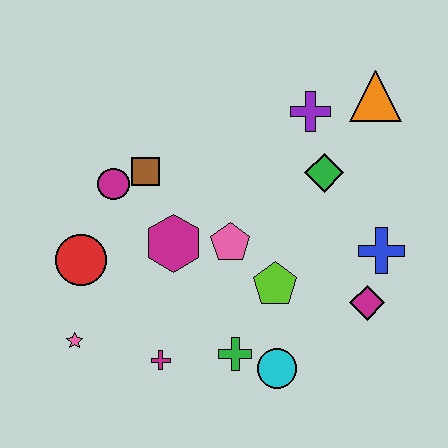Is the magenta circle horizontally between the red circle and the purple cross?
Yes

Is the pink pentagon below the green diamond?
Yes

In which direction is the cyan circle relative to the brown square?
The cyan circle is below the brown square.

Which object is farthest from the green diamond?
The pink star is farthest from the green diamond.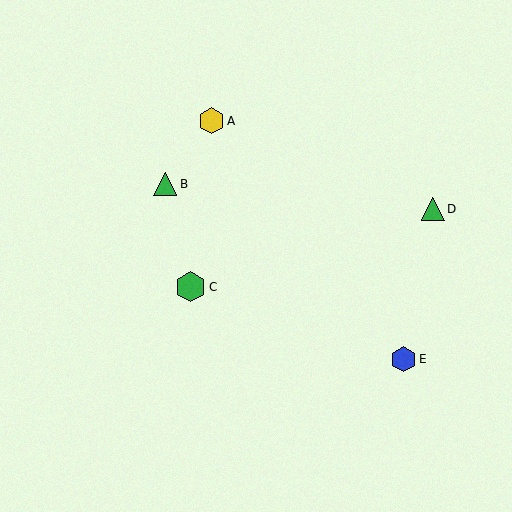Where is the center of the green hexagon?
The center of the green hexagon is at (191, 287).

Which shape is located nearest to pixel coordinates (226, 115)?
The yellow hexagon (labeled A) at (211, 121) is nearest to that location.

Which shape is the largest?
The green hexagon (labeled C) is the largest.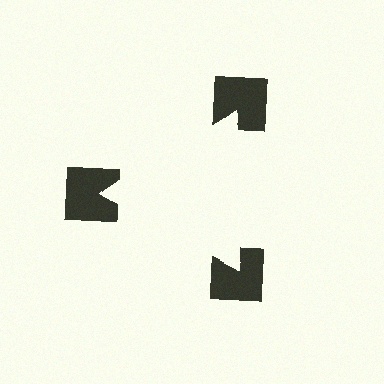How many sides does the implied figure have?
3 sides.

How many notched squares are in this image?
There are 3 — one at each vertex of the illusory triangle.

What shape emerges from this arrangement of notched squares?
An illusory triangle — its edges are inferred from the aligned wedge cuts in the notched squares, not physically drawn.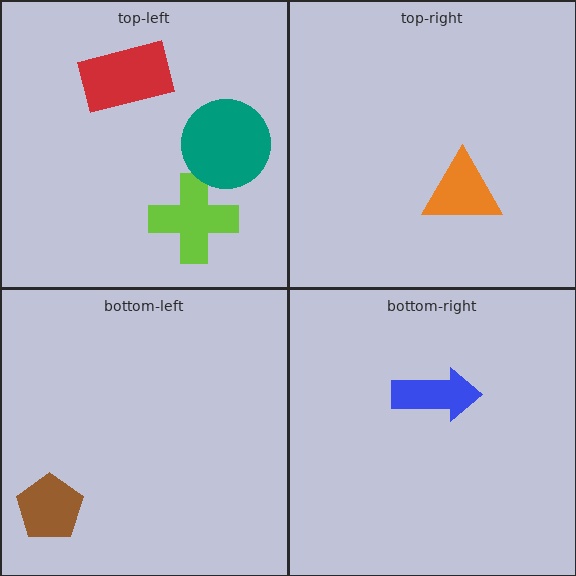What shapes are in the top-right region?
The orange triangle.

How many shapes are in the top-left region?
3.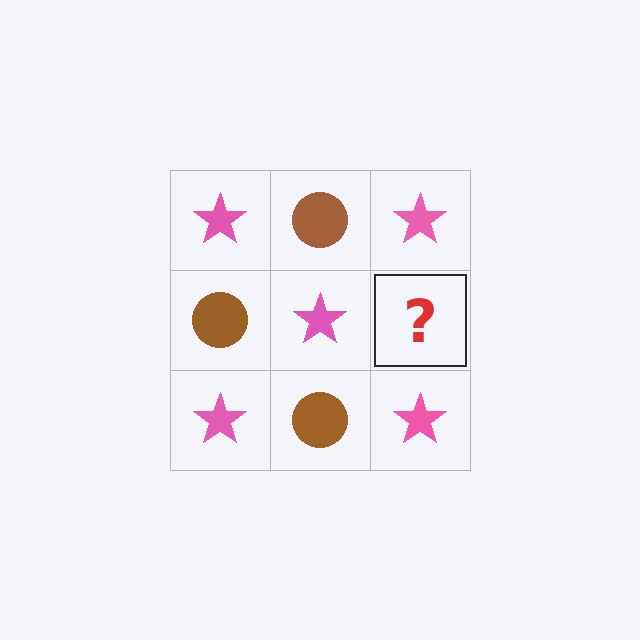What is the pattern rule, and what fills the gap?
The rule is that it alternates pink star and brown circle in a checkerboard pattern. The gap should be filled with a brown circle.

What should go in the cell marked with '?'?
The missing cell should contain a brown circle.